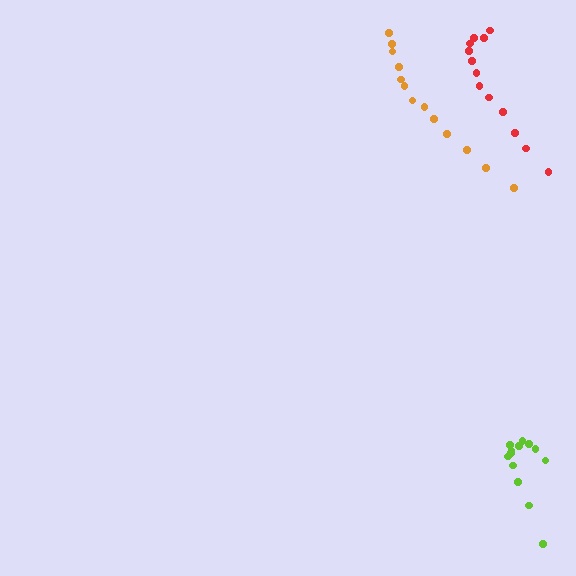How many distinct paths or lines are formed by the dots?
There are 3 distinct paths.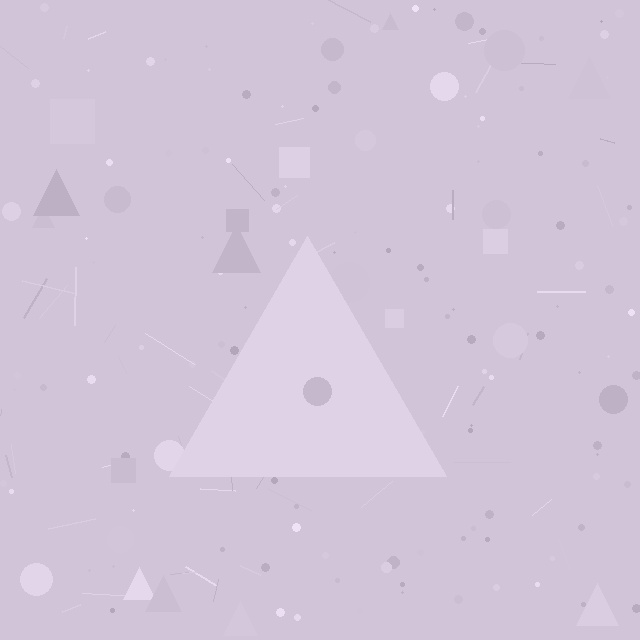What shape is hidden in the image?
A triangle is hidden in the image.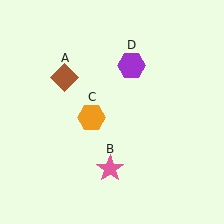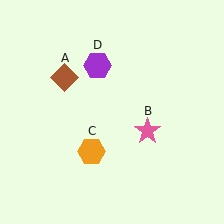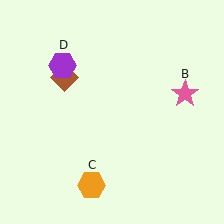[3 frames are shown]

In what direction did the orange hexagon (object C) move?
The orange hexagon (object C) moved down.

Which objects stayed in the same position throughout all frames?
Brown diamond (object A) remained stationary.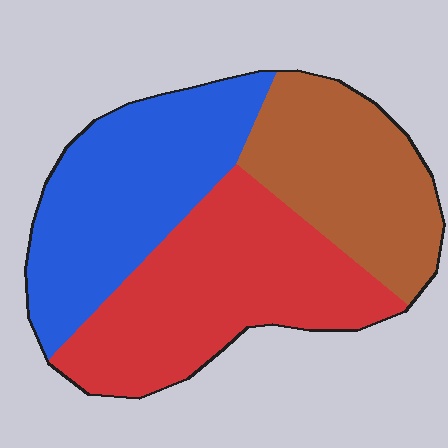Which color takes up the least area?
Brown, at roughly 30%.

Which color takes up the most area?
Red, at roughly 40%.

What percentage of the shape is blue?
Blue covers around 35% of the shape.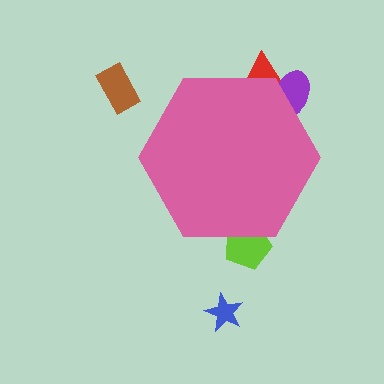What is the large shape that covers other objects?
A pink hexagon.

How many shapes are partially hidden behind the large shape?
3 shapes are partially hidden.